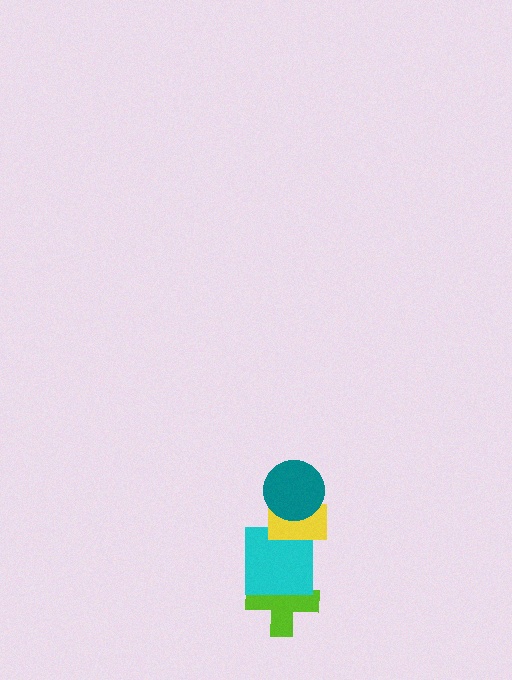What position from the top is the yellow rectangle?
The yellow rectangle is 2nd from the top.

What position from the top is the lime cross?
The lime cross is 4th from the top.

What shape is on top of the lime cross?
The cyan square is on top of the lime cross.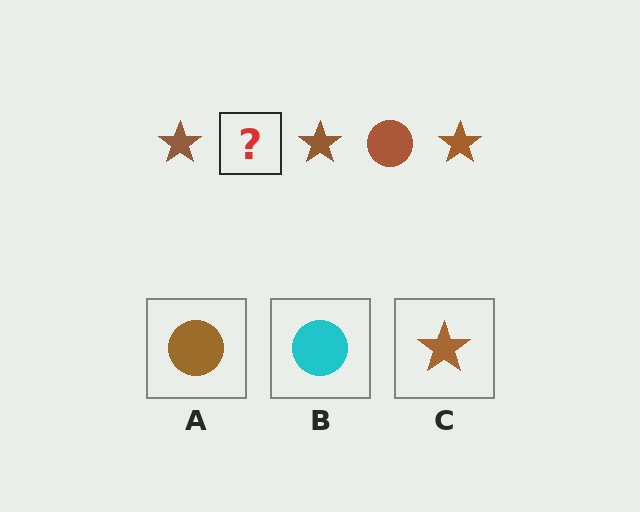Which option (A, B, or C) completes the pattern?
A.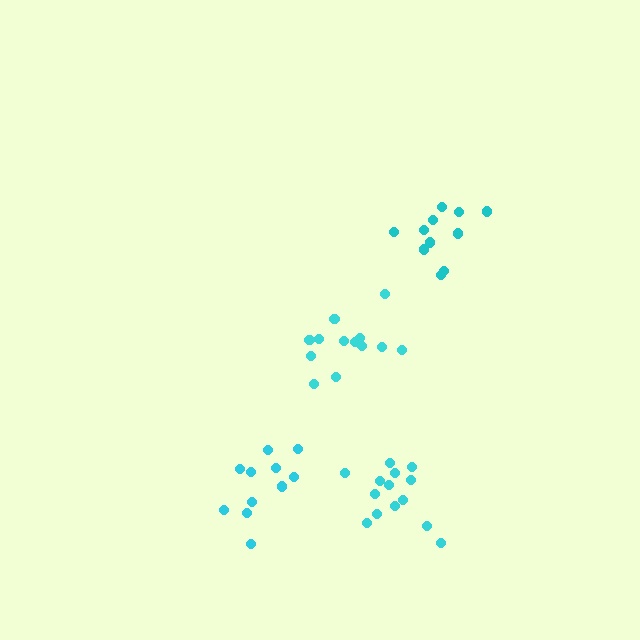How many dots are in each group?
Group 1: 14 dots, Group 2: 14 dots, Group 3: 11 dots, Group 4: 11 dots (50 total).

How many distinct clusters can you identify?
There are 4 distinct clusters.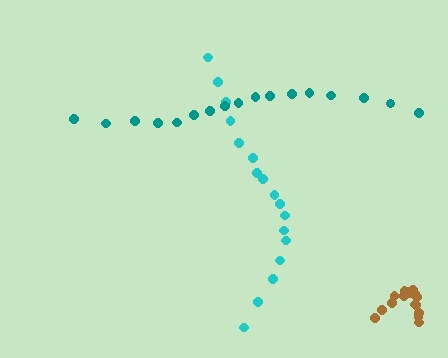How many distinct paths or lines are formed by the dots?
There are 3 distinct paths.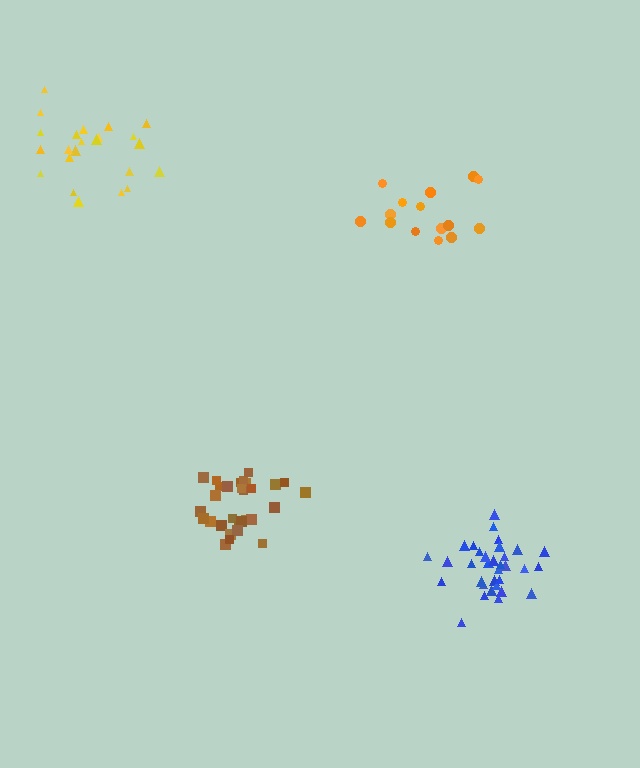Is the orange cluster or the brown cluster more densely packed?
Brown.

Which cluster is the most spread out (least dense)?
Orange.